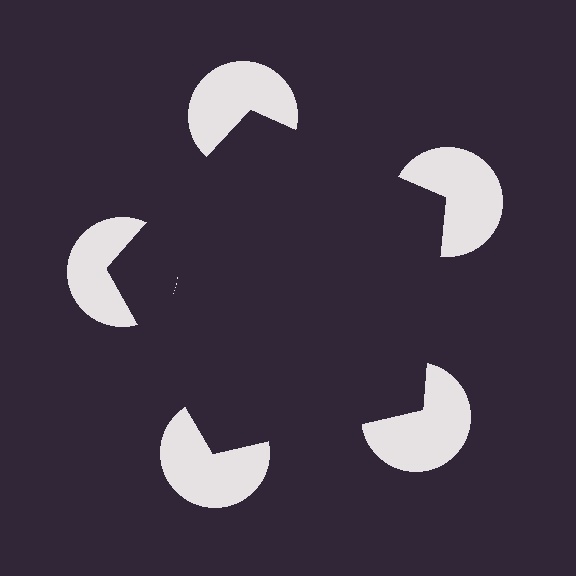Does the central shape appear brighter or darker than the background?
It typically appears slightly darker than the background, even though no actual brightness change is drawn.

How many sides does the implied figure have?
5 sides.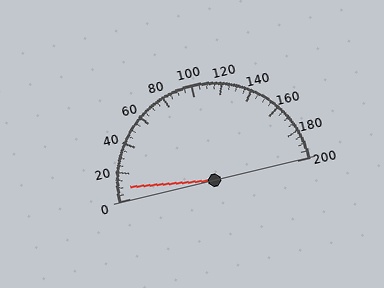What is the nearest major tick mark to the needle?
The nearest major tick mark is 0.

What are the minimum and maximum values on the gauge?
The gauge ranges from 0 to 200.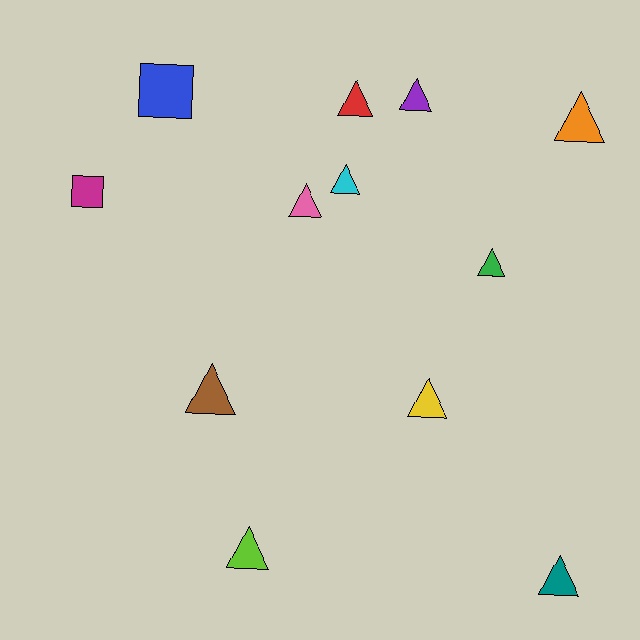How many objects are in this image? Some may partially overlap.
There are 12 objects.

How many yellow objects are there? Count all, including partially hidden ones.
There is 1 yellow object.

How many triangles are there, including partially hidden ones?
There are 10 triangles.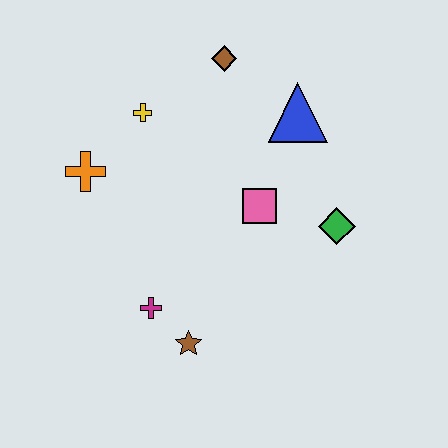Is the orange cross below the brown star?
No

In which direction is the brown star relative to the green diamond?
The brown star is to the left of the green diamond.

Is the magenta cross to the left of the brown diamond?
Yes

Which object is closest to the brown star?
The magenta cross is closest to the brown star.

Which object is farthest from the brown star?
The brown diamond is farthest from the brown star.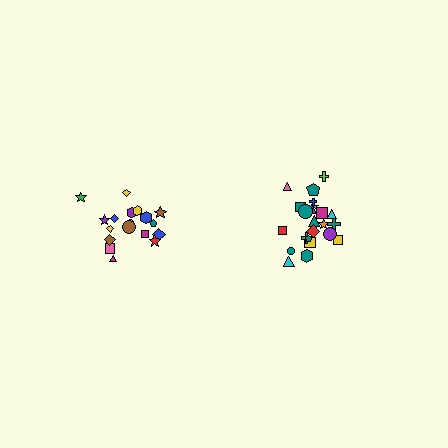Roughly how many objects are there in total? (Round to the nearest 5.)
Roughly 45 objects in total.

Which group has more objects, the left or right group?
The right group.